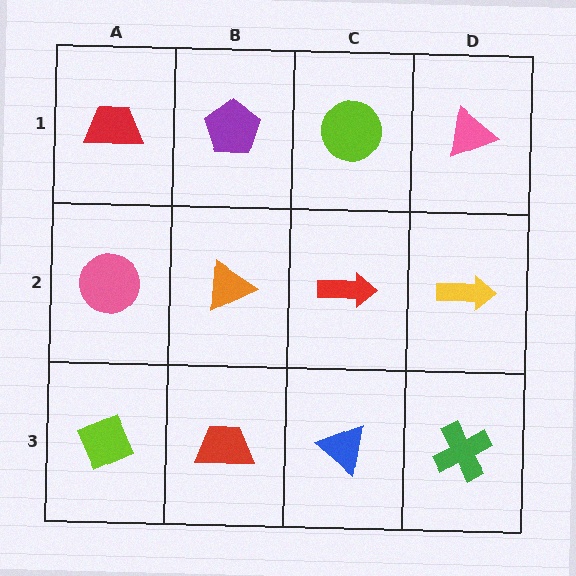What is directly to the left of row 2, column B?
A pink circle.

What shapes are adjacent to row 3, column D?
A yellow arrow (row 2, column D), a blue triangle (row 3, column C).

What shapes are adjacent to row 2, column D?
A pink triangle (row 1, column D), a green cross (row 3, column D), a red arrow (row 2, column C).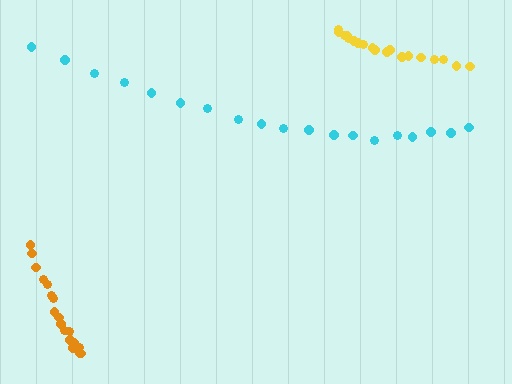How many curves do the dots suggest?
There are 3 distinct paths.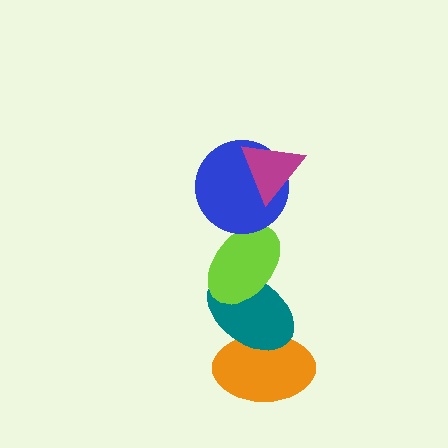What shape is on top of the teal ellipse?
The lime ellipse is on top of the teal ellipse.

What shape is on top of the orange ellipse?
The teal ellipse is on top of the orange ellipse.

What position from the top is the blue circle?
The blue circle is 2nd from the top.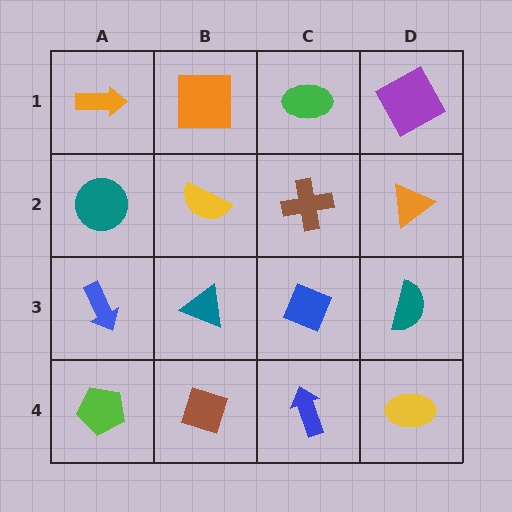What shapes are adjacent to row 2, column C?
A green ellipse (row 1, column C), a blue diamond (row 3, column C), a yellow semicircle (row 2, column B), an orange triangle (row 2, column D).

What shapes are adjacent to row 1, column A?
A teal circle (row 2, column A), an orange square (row 1, column B).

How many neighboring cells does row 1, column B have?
3.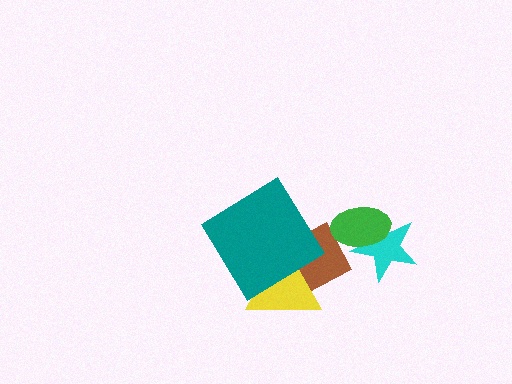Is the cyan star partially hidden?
Yes, it is partially covered by another shape.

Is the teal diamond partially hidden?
No, no other shape covers it.